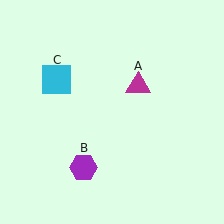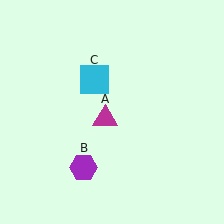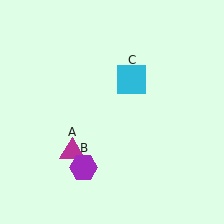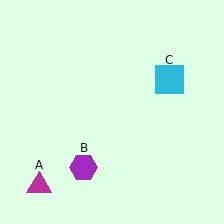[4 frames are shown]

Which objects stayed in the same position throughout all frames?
Purple hexagon (object B) remained stationary.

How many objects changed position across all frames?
2 objects changed position: magenta triangle (object A), cyan square (object C).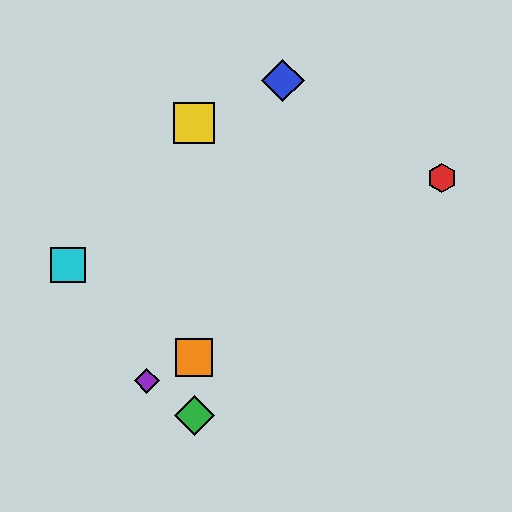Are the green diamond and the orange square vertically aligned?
Yes, both are at x≈194.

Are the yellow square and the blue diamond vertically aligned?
No, the yellow square is at x≈194 and the blue diamond is at x≈283.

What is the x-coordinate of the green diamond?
The green diamond is at x≈194.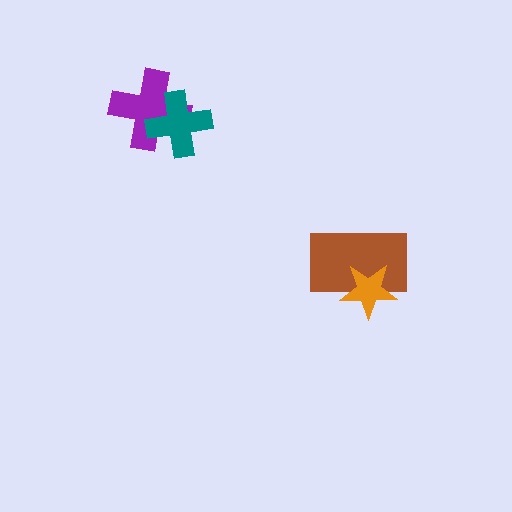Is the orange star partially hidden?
No, no other shape covers it.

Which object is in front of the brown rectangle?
The orange star is in front of the brown rectangle.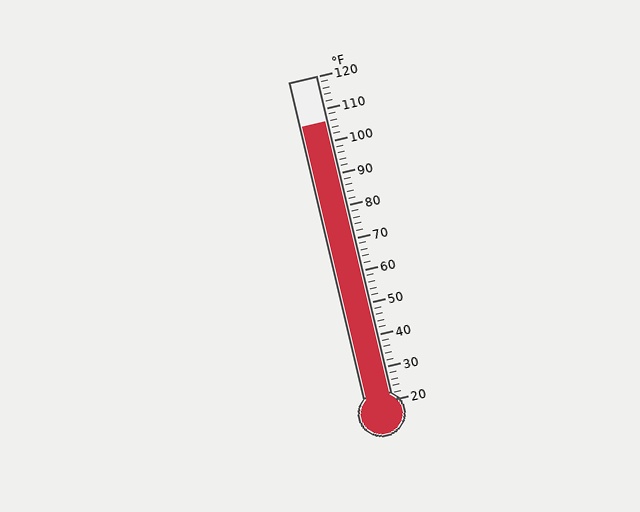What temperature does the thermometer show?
The thermometer shows approximately 106°F.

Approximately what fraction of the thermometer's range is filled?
The thermometer is filled to approximately 85% of its range.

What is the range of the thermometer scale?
The thermometer scale ranges from 20°F to 120°F.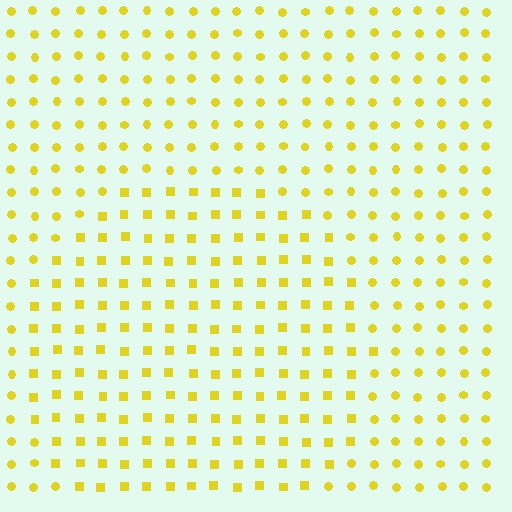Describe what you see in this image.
The image is filled with small yellow elements arranged in a uniform grid. A circle-shaped region contains squares, while the surrounding area contains circles. The boundary is defined purely by the change in element shape.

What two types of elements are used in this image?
The image uses squares inside the circle region and circles outside it.